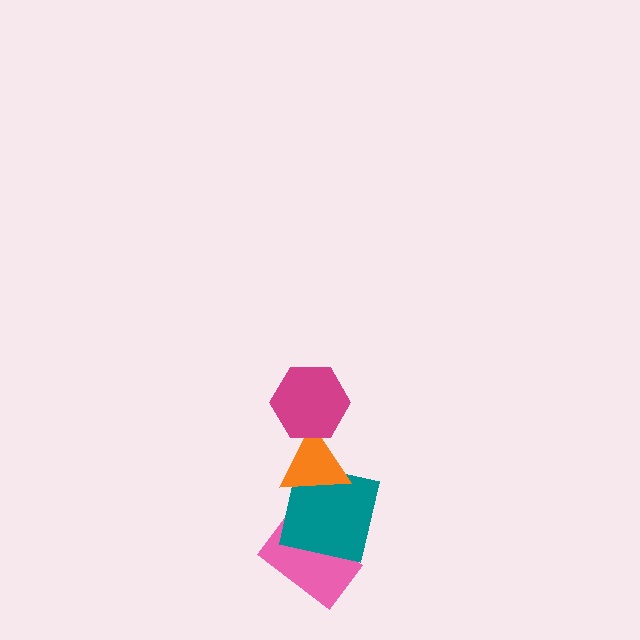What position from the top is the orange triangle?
The orange triangle is 2nd from the top.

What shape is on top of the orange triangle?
The magenta hexagon is on top of the orange triangle.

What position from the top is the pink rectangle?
The pink rectangle is 4th from the top.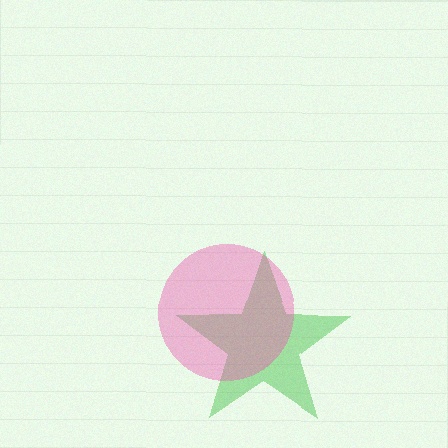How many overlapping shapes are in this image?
There are 2 overlapping shapes in the image.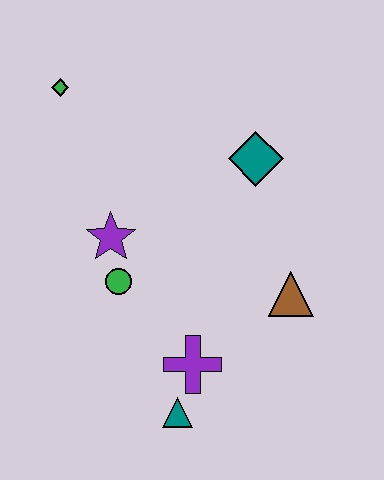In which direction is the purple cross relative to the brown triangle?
The purple cross is to the left of the brown triangle.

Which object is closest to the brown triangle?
The purple cross is closest to the brown triangle.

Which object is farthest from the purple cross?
The green diamond is farthest from the purple cross.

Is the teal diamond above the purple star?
Yes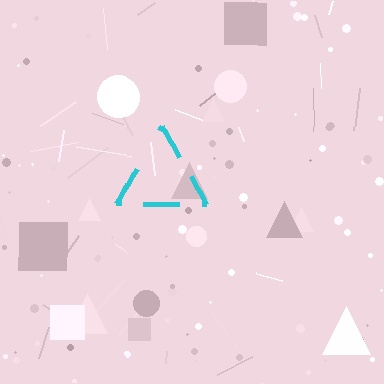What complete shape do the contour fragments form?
The contour fragments form a triangle.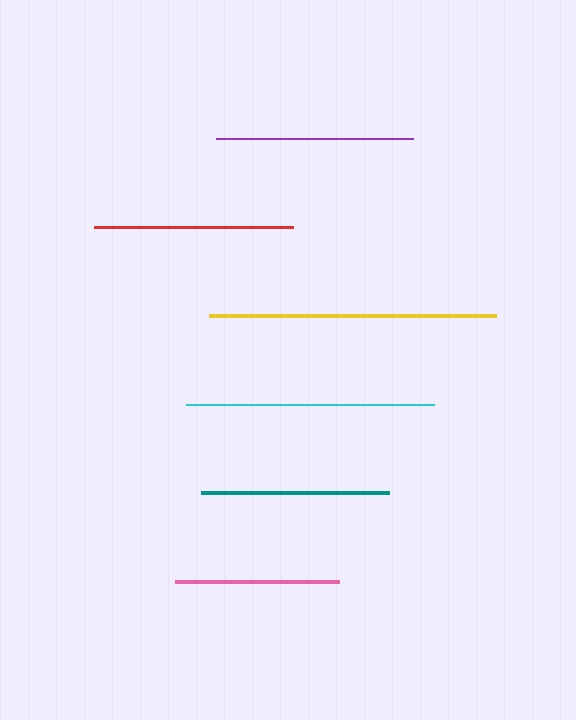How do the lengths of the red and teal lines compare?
The red and teal lines are approximately the same length.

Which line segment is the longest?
The yellow line is the longest at approximately 287 pixels.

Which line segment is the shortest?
The pink line is the shortest at approximately 164 pixels.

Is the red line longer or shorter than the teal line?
The red line is longer than the teal line.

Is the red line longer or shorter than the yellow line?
The yellow line is longer than the red line.